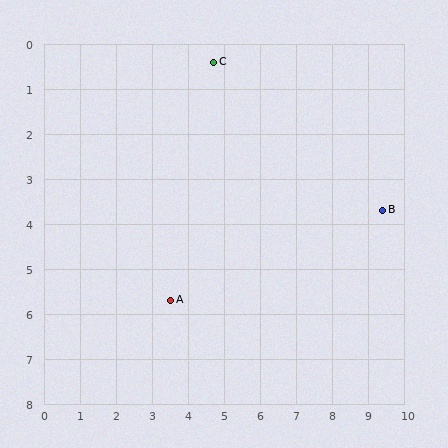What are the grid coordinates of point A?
Point A is at approximately (3.5, 5.7).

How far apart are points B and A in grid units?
Points B and A are about 6.2 grid units apart.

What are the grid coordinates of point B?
Point B is at approximately (9.4, 3.7).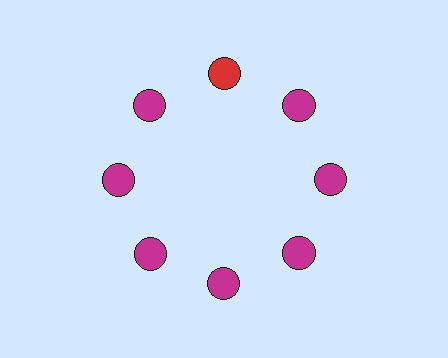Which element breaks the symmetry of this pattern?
The red circle at roughly the 12 o'clock position breaks the symmetry. All other shapes are magenta circles.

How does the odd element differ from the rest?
It has a different color: red instead of magenta.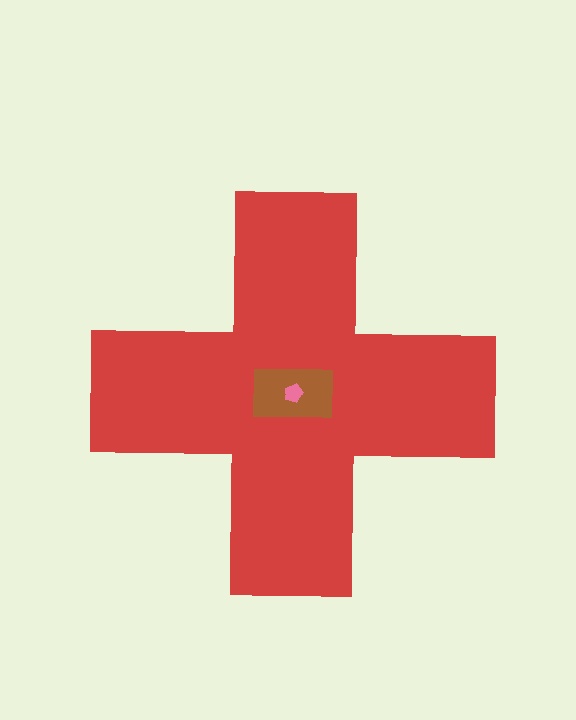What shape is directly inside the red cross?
The brown rectangle.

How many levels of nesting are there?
3.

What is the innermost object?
The pink pentagon.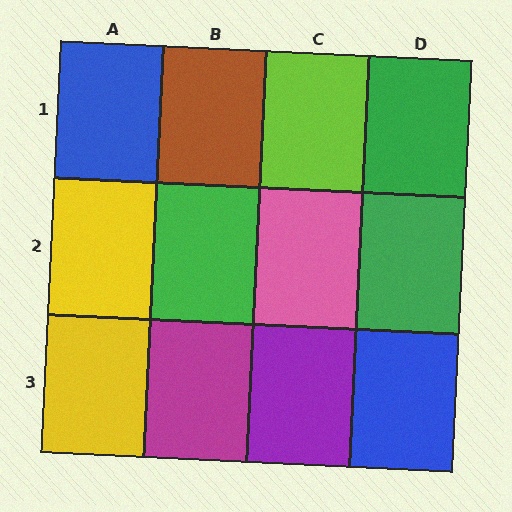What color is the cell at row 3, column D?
Blue.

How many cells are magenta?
1 cell is magenta.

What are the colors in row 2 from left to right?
Yellow, green, pink, green.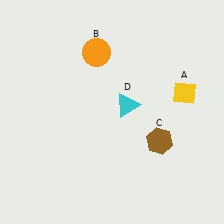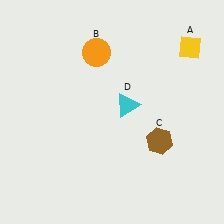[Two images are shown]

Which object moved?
The yellow diamond (A) moved up.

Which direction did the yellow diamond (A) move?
The yellow diamond (A) moved up.